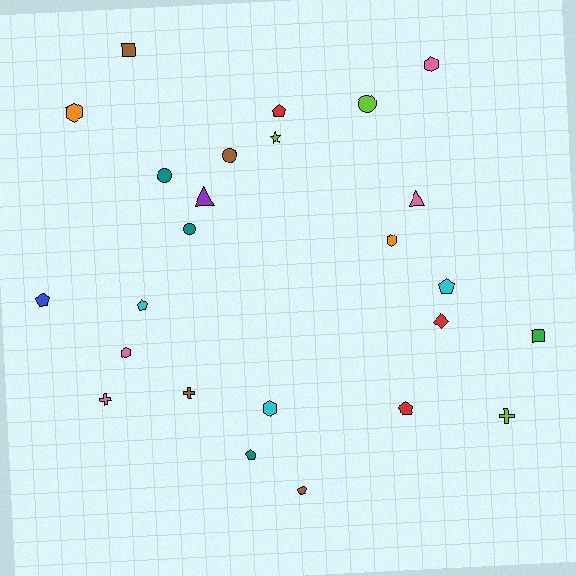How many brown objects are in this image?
There are 4 brown objects.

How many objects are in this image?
There are 25 objects.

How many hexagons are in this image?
There are 5 hexagons.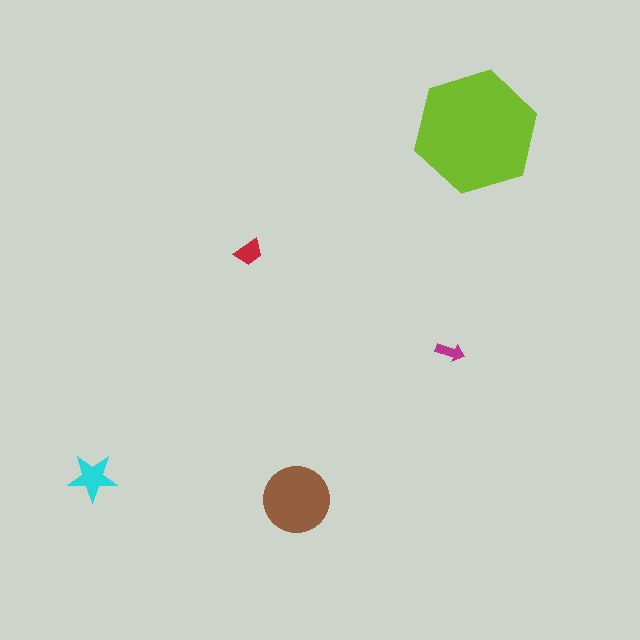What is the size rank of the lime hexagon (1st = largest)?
1st.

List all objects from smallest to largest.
The magenta arrow, the red trapezoid, the cyan star, the brown circle, the lime hexagon.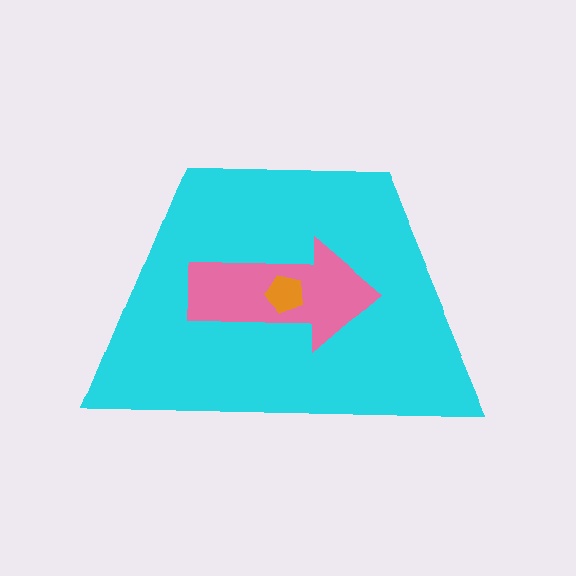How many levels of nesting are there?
3.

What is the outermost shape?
The cyan trapezoid.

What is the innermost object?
The orange pentagon.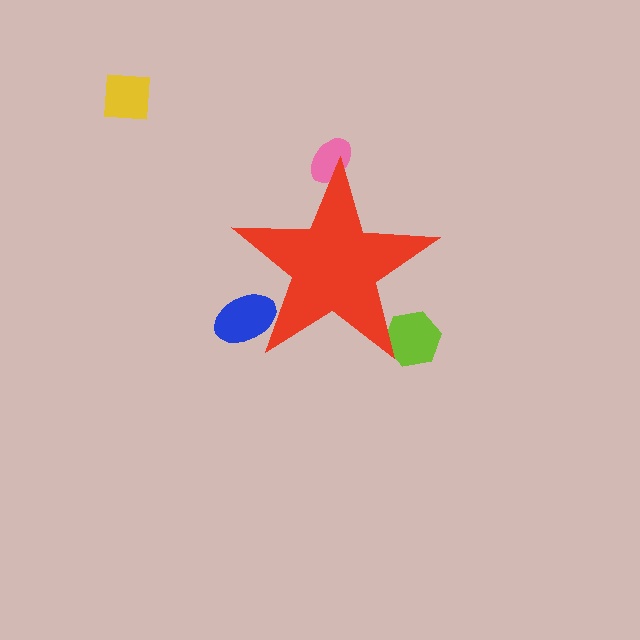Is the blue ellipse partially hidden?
Yes, the blue ellipse is partially hidden behind the red star.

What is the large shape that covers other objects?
A red star.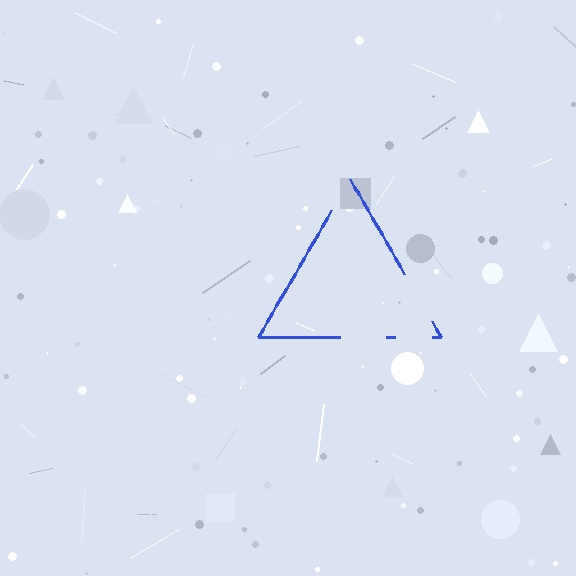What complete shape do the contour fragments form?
The contour fragments form a triangle.